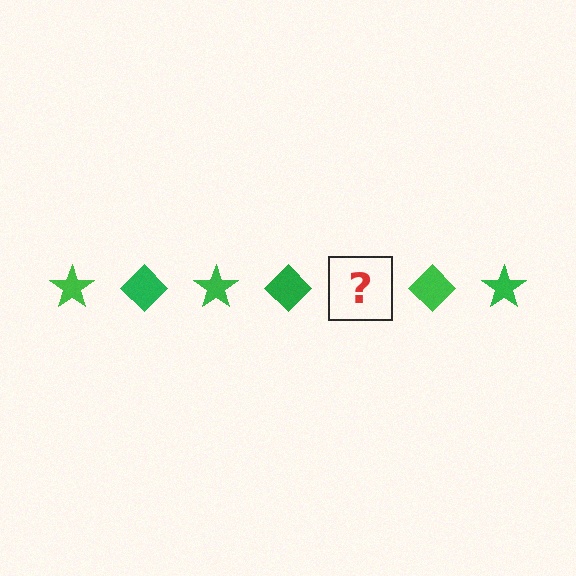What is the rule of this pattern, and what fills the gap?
The rule is that the pattern cycles through star, diamond shapes in green. The gap should be filled with a green star.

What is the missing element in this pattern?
The missing element is a green star.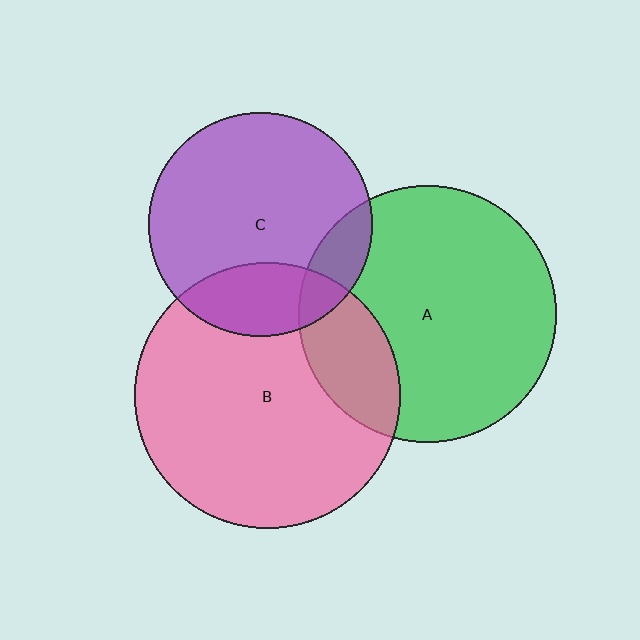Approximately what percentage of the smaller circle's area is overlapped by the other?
Approximately 25%.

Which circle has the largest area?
Circle B (pink).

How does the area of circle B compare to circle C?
Approximately 1.4 times.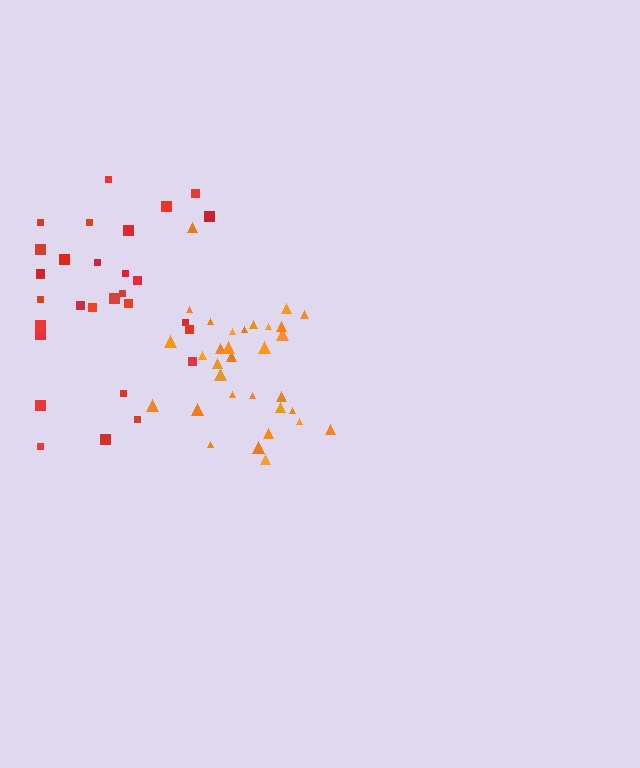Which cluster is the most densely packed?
Orange.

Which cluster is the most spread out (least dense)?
Red.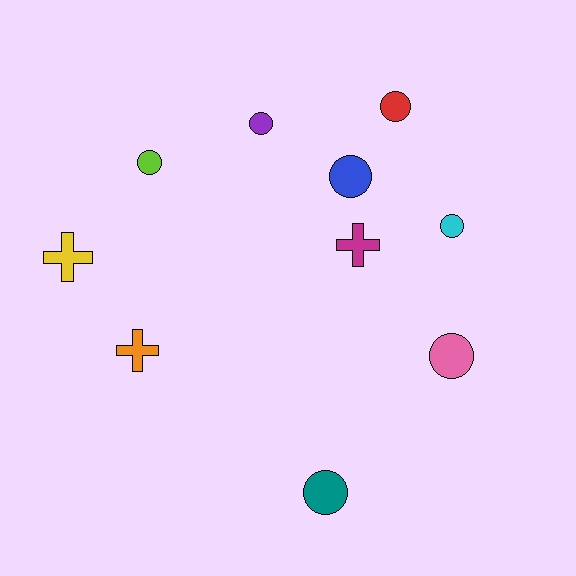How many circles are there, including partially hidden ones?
There are 7 circles.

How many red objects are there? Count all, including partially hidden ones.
There is 1 red object.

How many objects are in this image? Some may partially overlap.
There are 10 objects.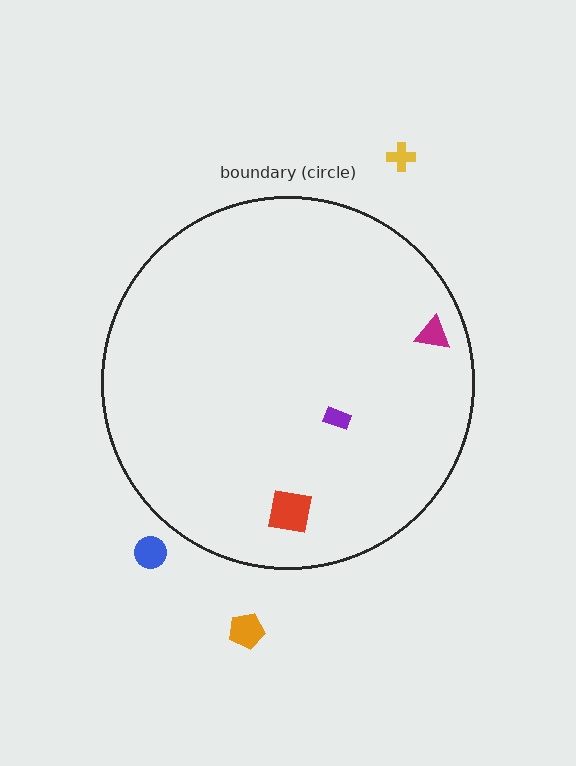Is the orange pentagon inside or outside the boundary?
Outside.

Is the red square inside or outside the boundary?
Inside.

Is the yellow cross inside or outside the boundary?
Outside.